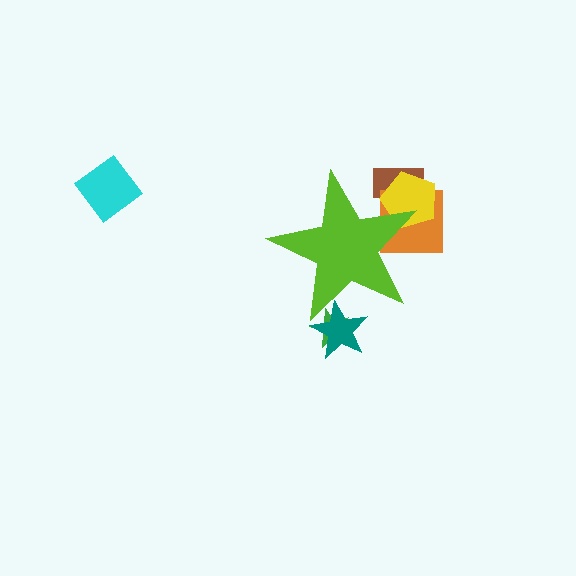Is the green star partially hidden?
Yes, the green star is partially hidden behind the lime star.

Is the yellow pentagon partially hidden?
Yes, the yellow pentagon is partially hidden behind the lime star.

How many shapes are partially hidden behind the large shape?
5 shapes are partially hidden.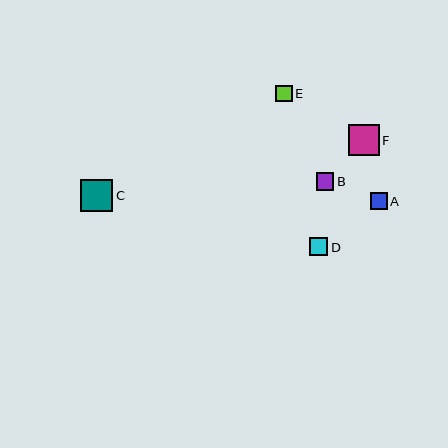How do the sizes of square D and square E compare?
Square D and square E are approximately the same size.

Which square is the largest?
Square C is the largest with a size of approximately 32 pixels.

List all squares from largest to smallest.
From largest to smallest: C, F, D, B, A, E.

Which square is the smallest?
Square E is the smallest with a size of approximately 17 pixels.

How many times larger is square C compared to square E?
Square C is approximately 1.9 times the size of square E.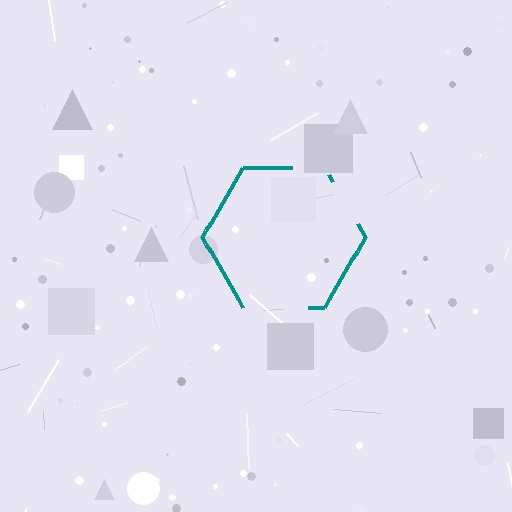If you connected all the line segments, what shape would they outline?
They would outline a hexagon.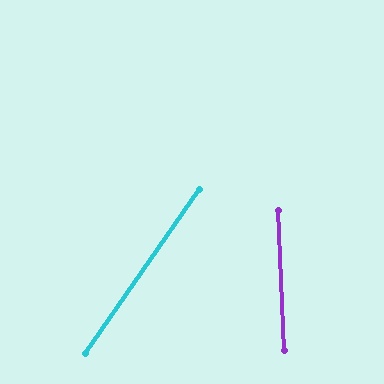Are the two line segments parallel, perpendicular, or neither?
Neither parallel nor perpendicular — they differ by about 37°.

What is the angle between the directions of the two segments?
Approximately 37 degrees.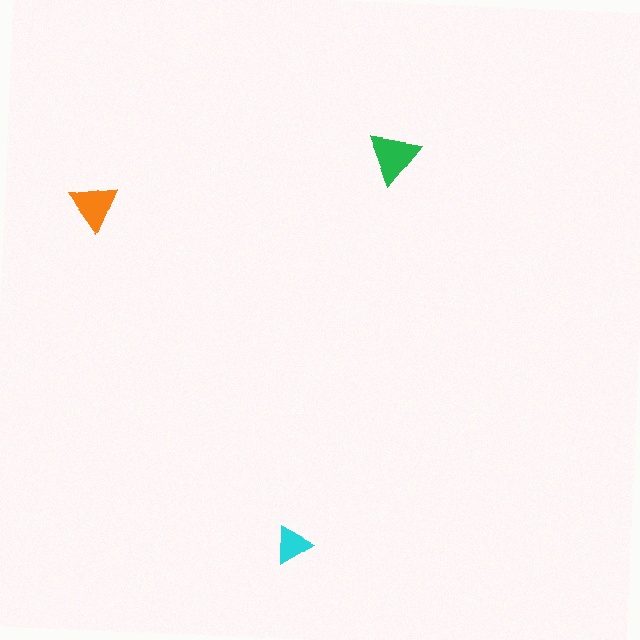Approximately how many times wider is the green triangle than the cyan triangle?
About 1.5 times wider.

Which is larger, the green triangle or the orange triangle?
The green one.